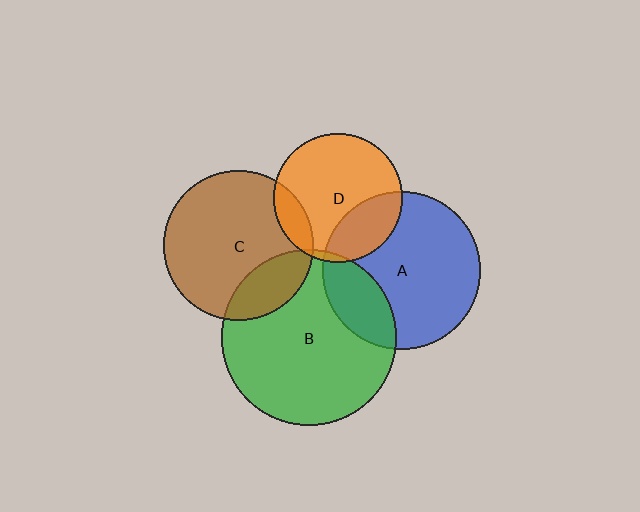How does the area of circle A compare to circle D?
Approximately 1.5 times.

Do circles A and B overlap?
Yes.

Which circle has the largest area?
Circle B (green).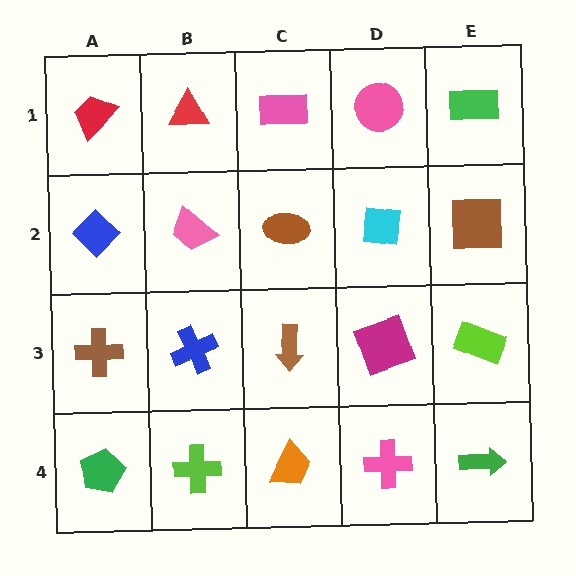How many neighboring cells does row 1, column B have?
3.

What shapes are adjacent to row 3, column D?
A cyan square (row 2, column D), a pink cross (row 4, column D), a brown arrow (row 3, column C), a lime rectangle (row 3, column E).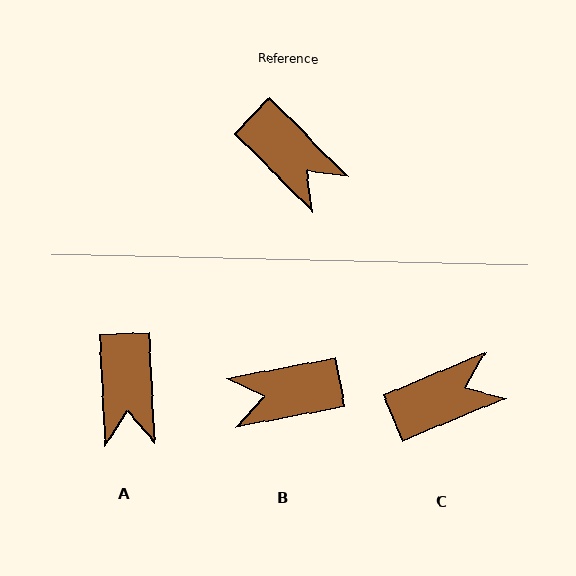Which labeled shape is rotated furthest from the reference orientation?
B, about 124 degrees away.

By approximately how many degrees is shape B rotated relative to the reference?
Approximately 124 degrees clockwise.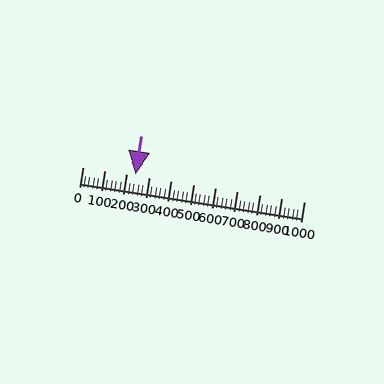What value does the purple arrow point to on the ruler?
The purple arrow points to approximately 240.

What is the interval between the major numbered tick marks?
The major tick marks are spaced 100 units apart.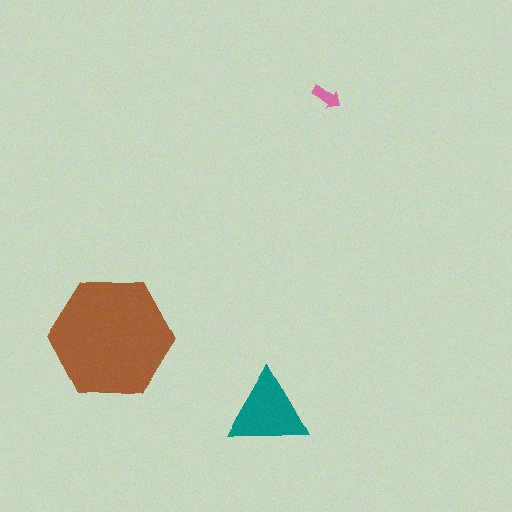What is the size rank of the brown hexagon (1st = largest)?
1st.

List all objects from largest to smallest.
The brown hexagon, the teal triangle, the pink arrow.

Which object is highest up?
The pink arrow is topmost.